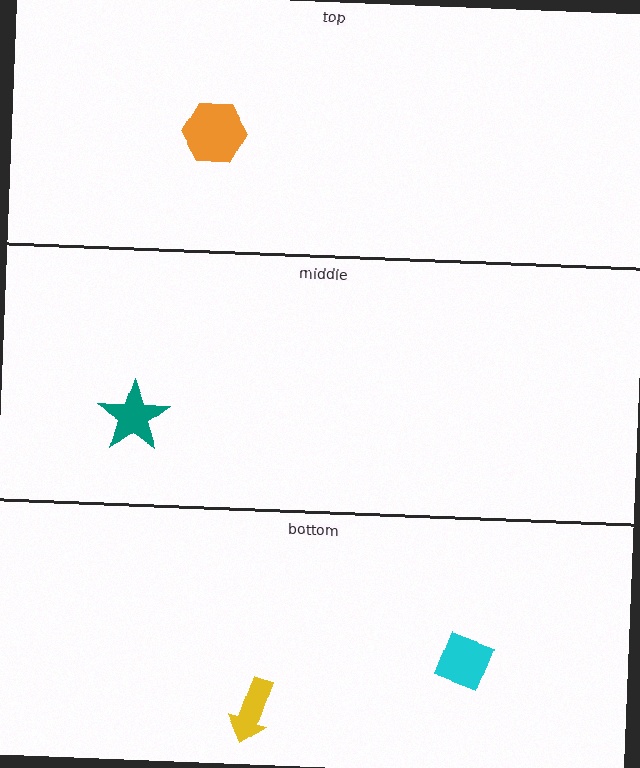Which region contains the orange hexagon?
The top region.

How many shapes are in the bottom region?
2.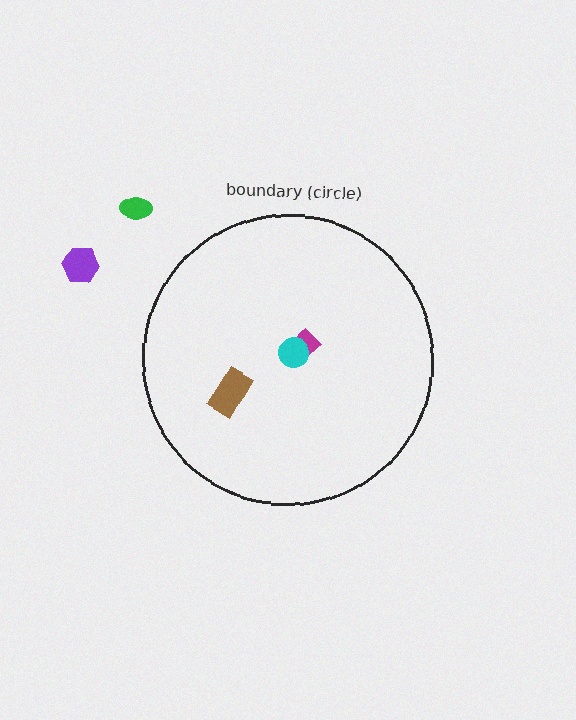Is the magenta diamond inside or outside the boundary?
Inside.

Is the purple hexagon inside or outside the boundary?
Outside.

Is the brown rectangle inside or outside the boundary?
Inside.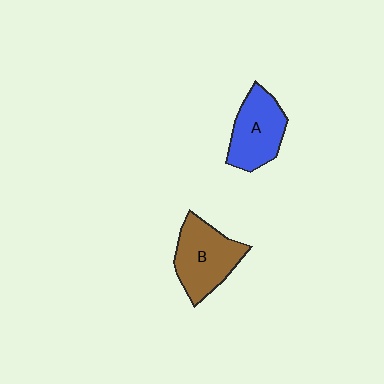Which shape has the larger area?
Shape B (brown).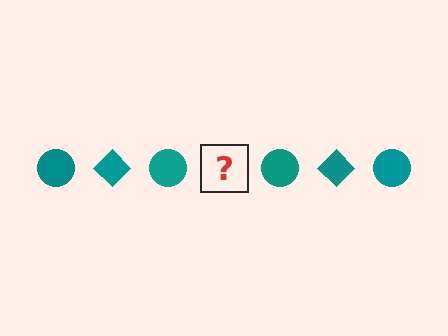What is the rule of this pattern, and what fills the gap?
The rule is that the pattern cycles through circle, diamond shapes in teal. The gap should be filled with a teal diamond.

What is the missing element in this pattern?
The missing element is a teal diamond.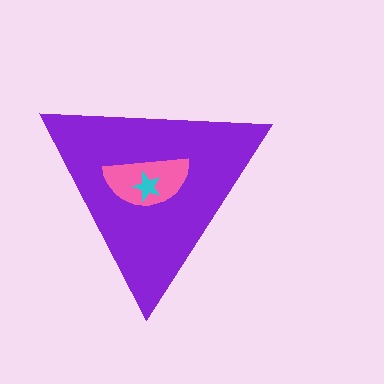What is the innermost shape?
The cyan star.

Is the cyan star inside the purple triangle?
Yes.